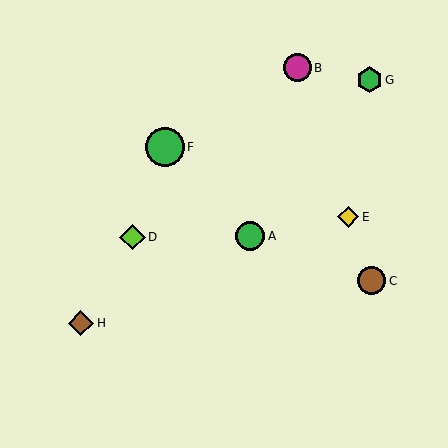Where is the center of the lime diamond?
The center of the lime diamond is at (133, 237).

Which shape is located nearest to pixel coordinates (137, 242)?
The lime diamond (labeled D) at (133, 237) is nearest to that location.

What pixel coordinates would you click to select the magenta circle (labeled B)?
Click at (297, 68) to select the magenta circle B.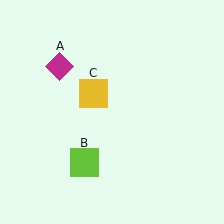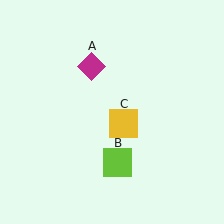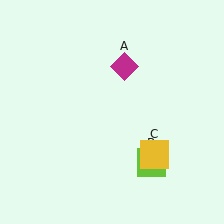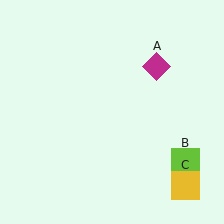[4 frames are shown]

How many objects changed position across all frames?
3 objects changed position: magenta diamond (object A), lime square (object B), yellow square (object C).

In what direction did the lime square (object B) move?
The lime square (object B) moved right.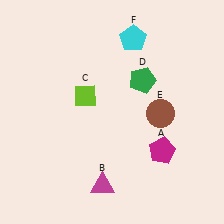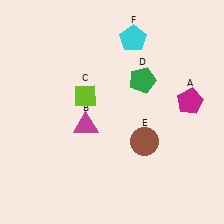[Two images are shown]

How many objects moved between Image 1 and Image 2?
3 objects moved between the two images.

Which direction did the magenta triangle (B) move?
The magenta triangle (B) moved up.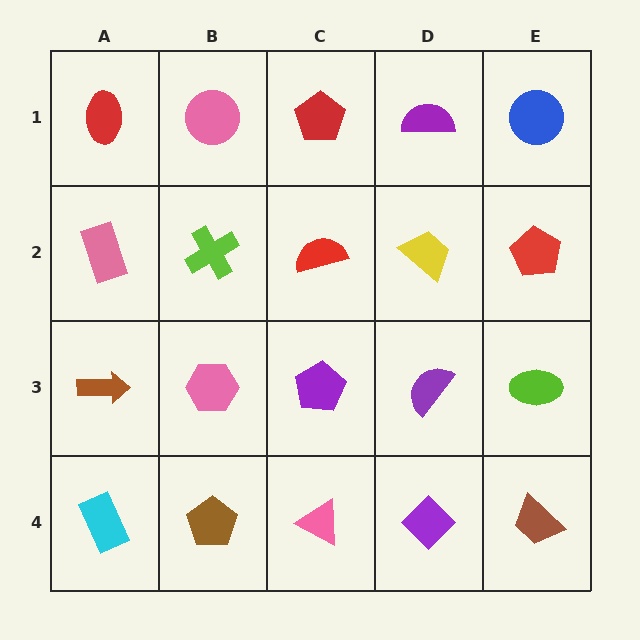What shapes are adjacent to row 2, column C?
A red pentagon (row 1, column C), a purple pentagon (row 3, column C), a lime cross (row 2, column B), a yellow trapezoid (row 2, column D).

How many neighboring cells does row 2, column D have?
4.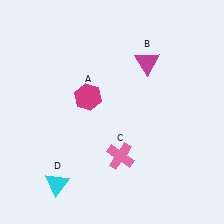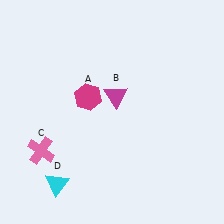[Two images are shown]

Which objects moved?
The objects that moved are: the magenta triangle (B), the pink cross (C).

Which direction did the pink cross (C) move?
The pink cross (C) moved left.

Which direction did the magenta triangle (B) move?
The magenta triangle (B) moved down.